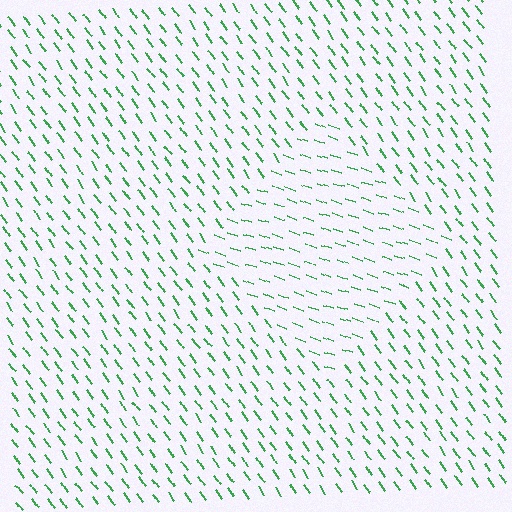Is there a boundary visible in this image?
Yes, there is a texture boundary formed by a change in line orientation.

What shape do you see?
I see a diamond.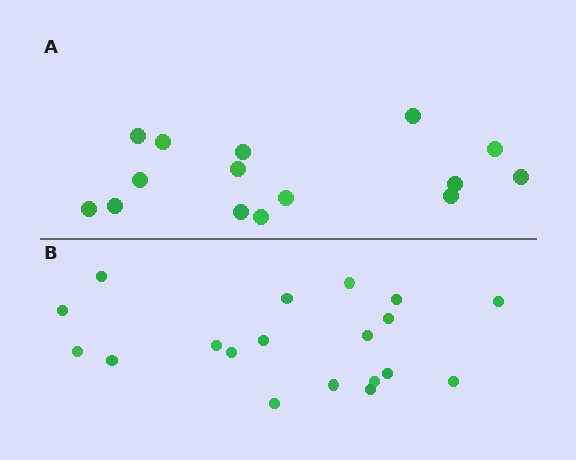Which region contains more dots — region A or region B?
Region B (the bottom region) has more dots.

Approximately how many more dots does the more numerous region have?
Region B has about 4 more dots than region A.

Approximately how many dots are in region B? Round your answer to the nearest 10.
About 20 dots. (The exact count is 19, which rounds to 20.)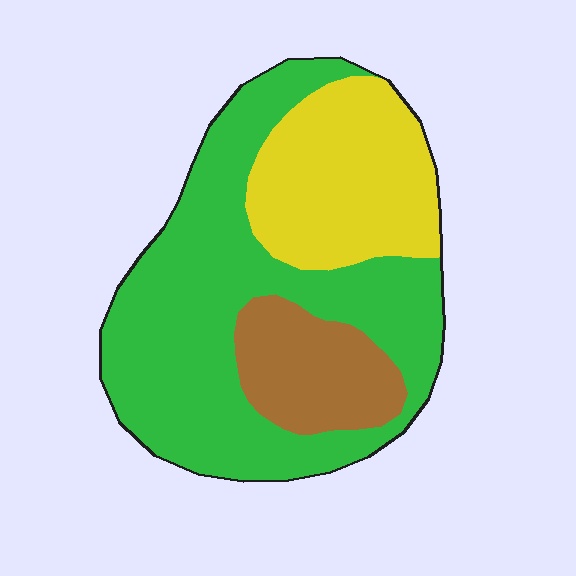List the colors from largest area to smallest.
From largest to smallest: green, yellow, brown.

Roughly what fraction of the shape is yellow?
Yellow takes up between a quarter and a half of the shape.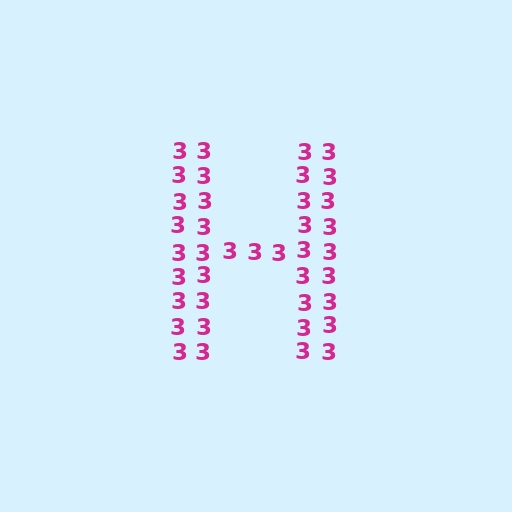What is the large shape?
The large shape is the letter H.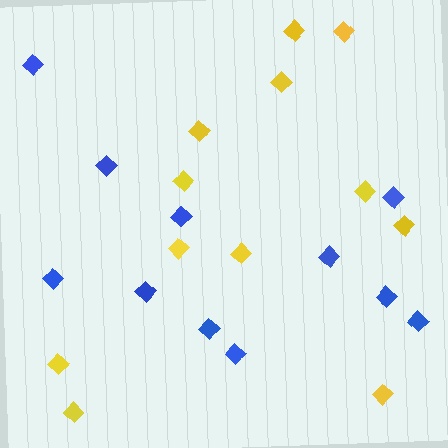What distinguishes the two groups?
There are 2 groups: one group of yellow diamonds (12) and one group of blue diamonds (11).